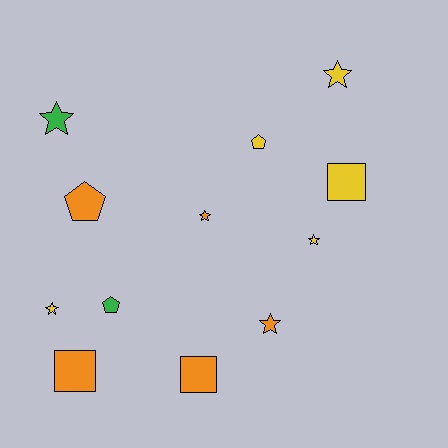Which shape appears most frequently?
Star, with 6 objects.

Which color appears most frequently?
Orange, with 5 objects.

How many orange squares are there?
There are 2 orange squares.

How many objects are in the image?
There are 12 objects.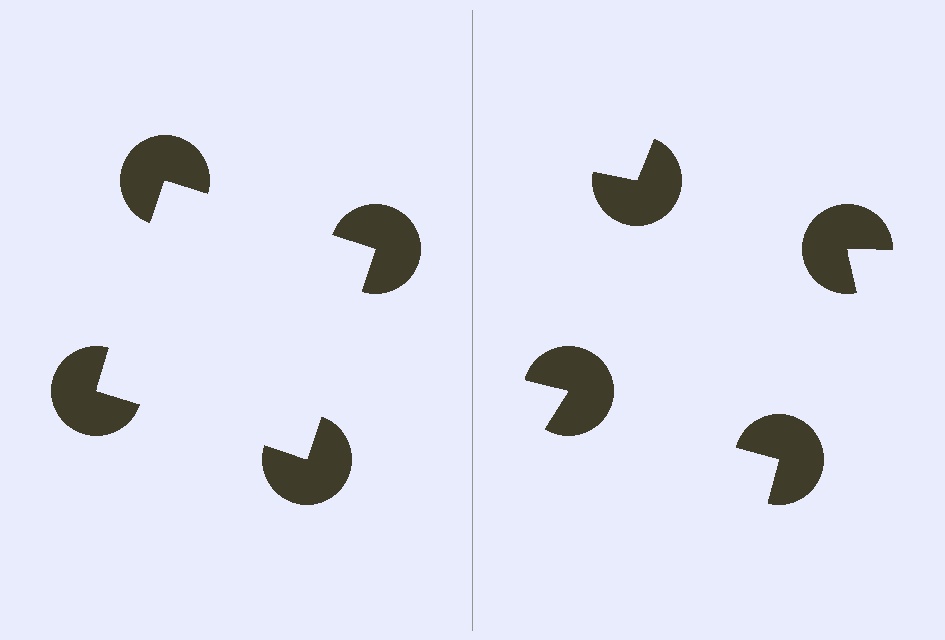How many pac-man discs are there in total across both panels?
8 — 4 on each side.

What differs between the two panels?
The pac-man discs are positioned identically on both sides; only the wedge orientations differ. On the left they align to a square; on the right they are misaligned.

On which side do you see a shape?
An illusory square appears on the left side. On the right side the wedge cuts are rotated, so no coherent shape forms.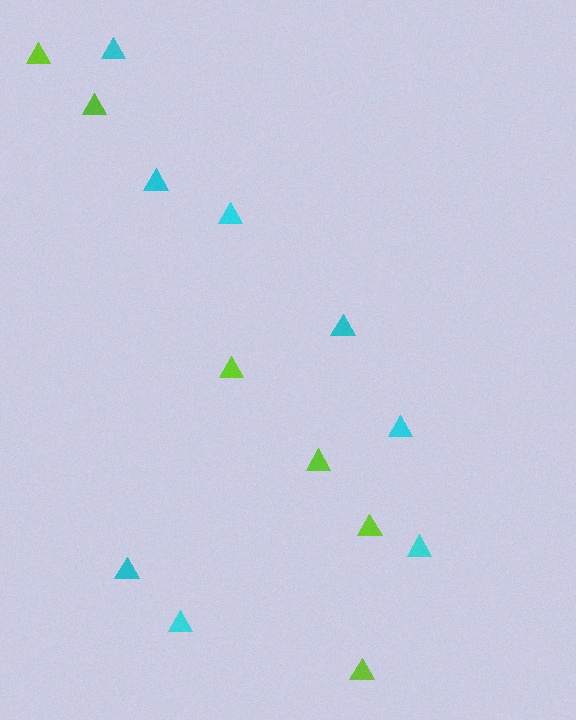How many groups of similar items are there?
There are 2 groups: one group of cyan triangles (8) and one group of lime triangles (6).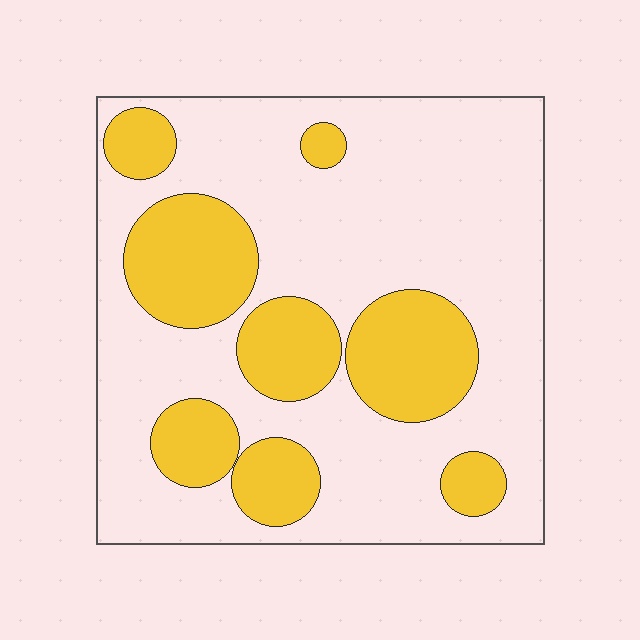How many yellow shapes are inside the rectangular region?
8.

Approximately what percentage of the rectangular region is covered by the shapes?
Approximately 30%.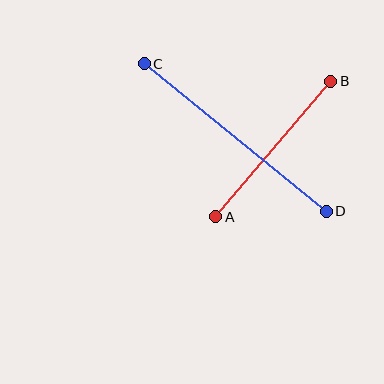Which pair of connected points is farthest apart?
Points C and D are farthest apart.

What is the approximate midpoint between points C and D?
The midpoint is at approximately (235, 138) pixels.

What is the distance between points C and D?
The distance is approximately 234 pixels.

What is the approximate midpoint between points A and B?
The midpoint is at approximately (273, 149) pixels.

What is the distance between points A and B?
The distance is approximately 178 pixels.